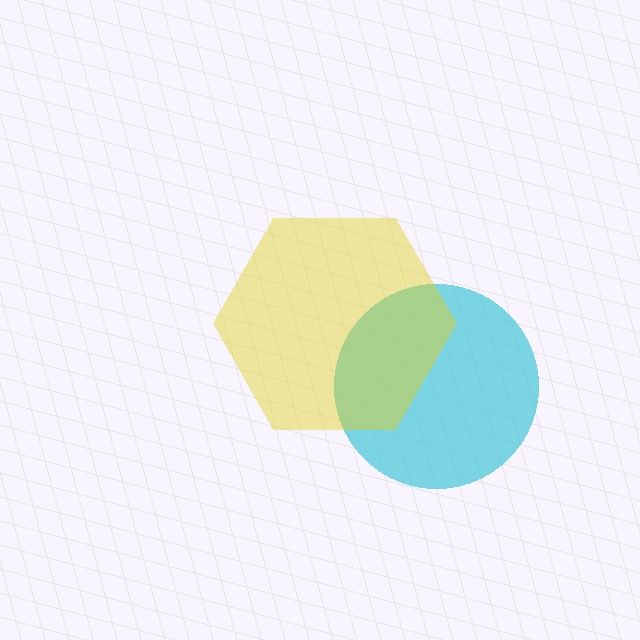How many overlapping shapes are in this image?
There are 2 overlapping shapes in the image.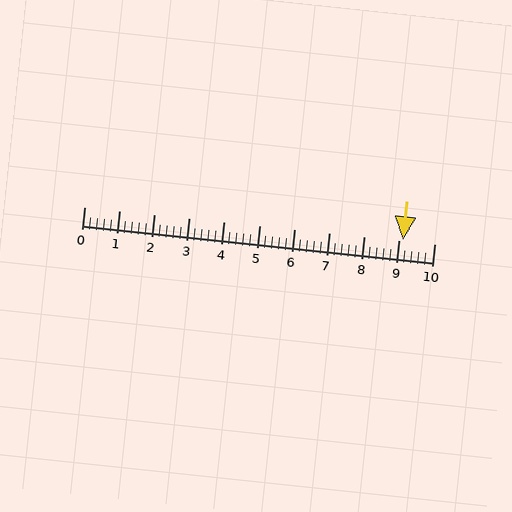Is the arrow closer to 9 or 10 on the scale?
The arrow is closer to 9.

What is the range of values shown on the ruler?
The ruler shows values from 0 to 10.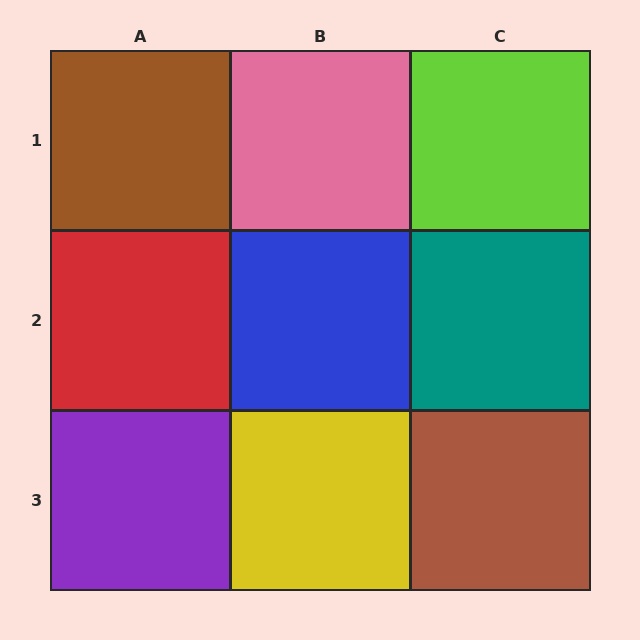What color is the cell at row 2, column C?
Teal.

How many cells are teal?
1 cell is teal.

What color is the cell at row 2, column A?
Red.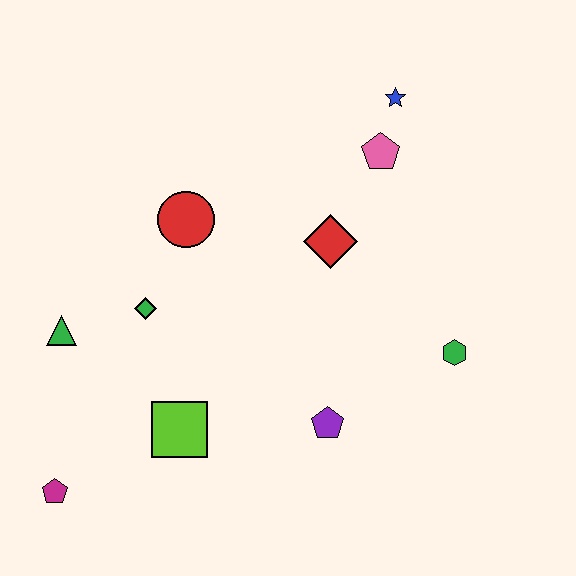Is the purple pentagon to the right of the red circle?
Yes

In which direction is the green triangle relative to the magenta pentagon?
The green triangle is above the magenta pentagon.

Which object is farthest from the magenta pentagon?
The blue star is farthest from the magenta pentagon.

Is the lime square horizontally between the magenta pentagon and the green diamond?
No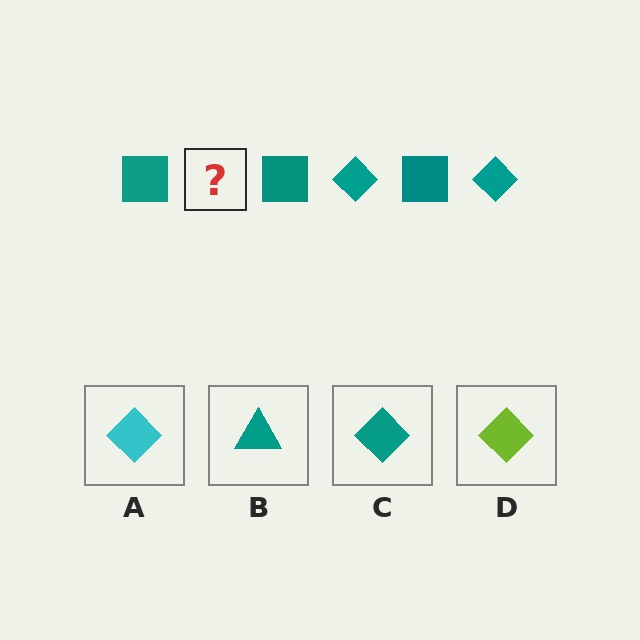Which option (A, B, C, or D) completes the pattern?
C.